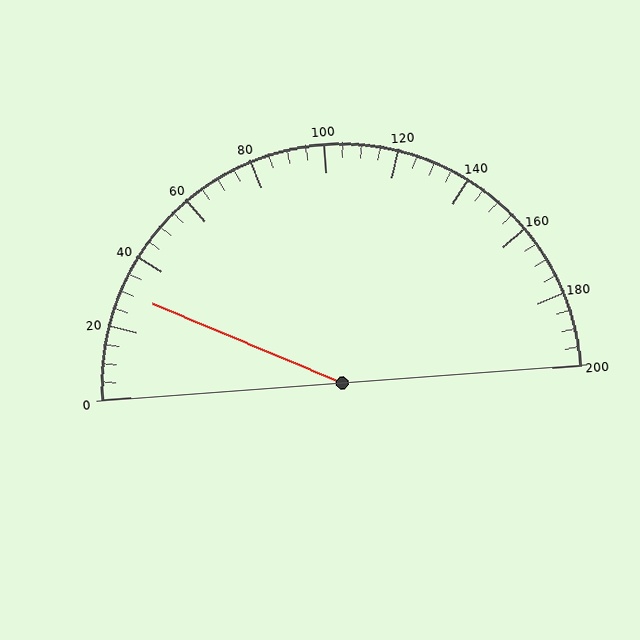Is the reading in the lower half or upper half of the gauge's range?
The reading is in the lower half of the range (0 to 200).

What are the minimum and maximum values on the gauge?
The gauge ranges from 0 to 200.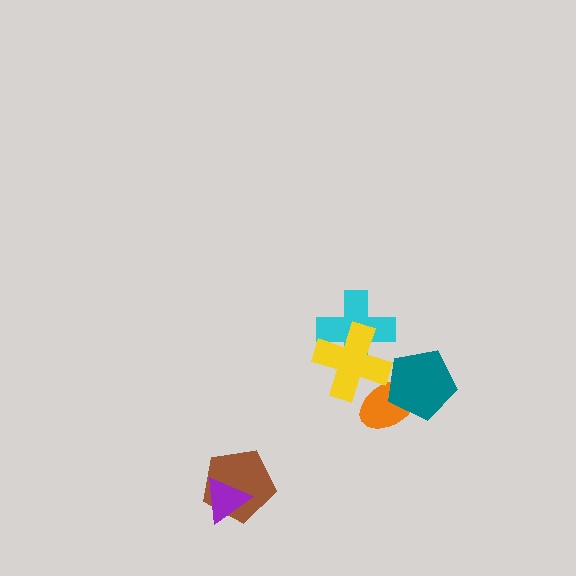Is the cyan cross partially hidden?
Yes, it is partially covered by another shape.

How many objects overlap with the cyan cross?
1 object overlaps with the cyan cross.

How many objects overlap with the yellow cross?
2 objects overlap with the yellow cross.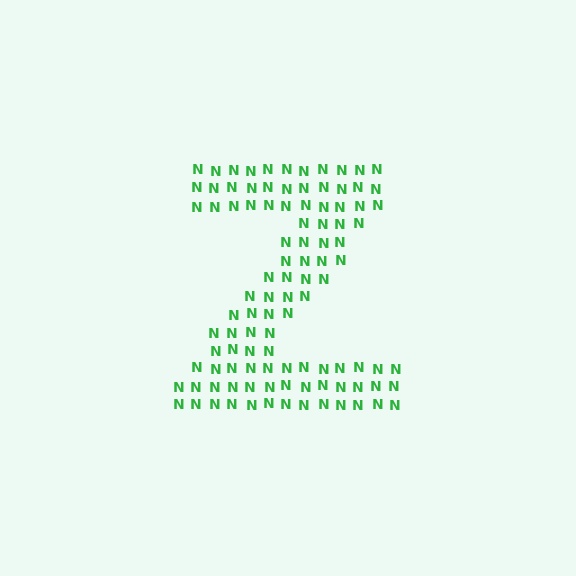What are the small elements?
The small elements are letter N's.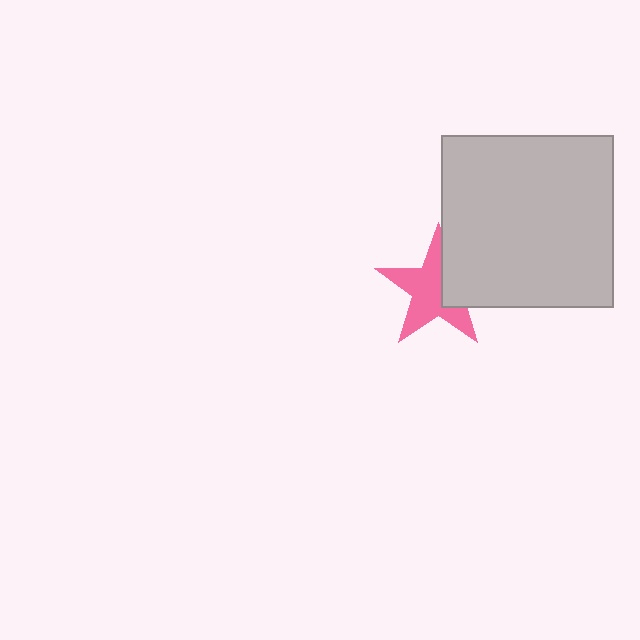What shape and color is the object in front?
The object in front is a light gray square.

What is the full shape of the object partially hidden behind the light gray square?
The partially hidden object is a pink star.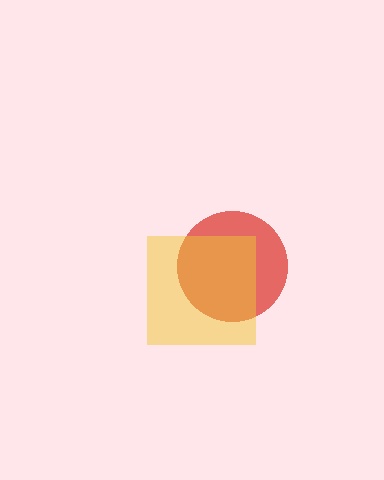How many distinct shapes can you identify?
There are 2 distinct shapes: a red circle, a yellow square.